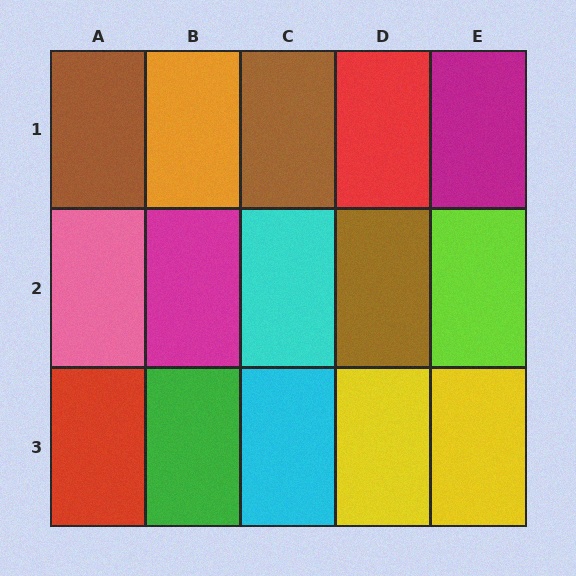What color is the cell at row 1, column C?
Brown.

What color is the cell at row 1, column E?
Magenta.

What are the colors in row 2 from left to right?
Pink, magenta, cyan, brown, lime.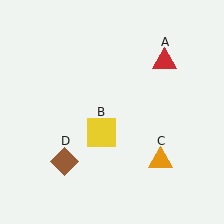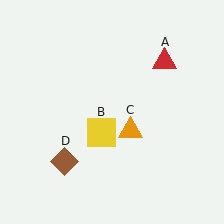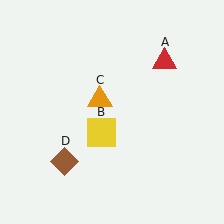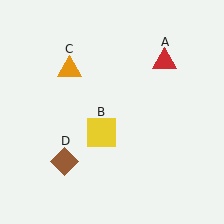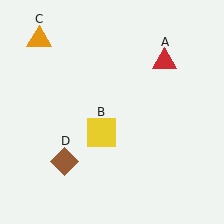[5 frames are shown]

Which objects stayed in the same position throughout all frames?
Red triangle (object A) and yellow square (object B) and brown diamond (object D) remained stationary.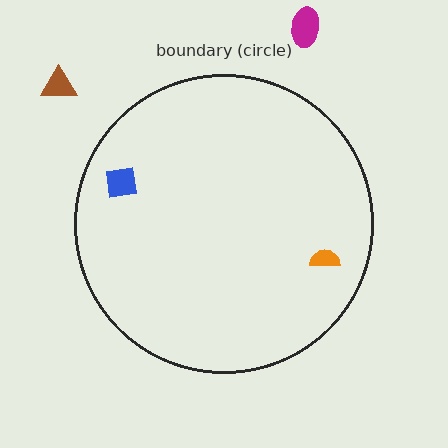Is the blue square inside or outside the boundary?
Inside.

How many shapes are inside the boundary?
2 inside, 2 outside.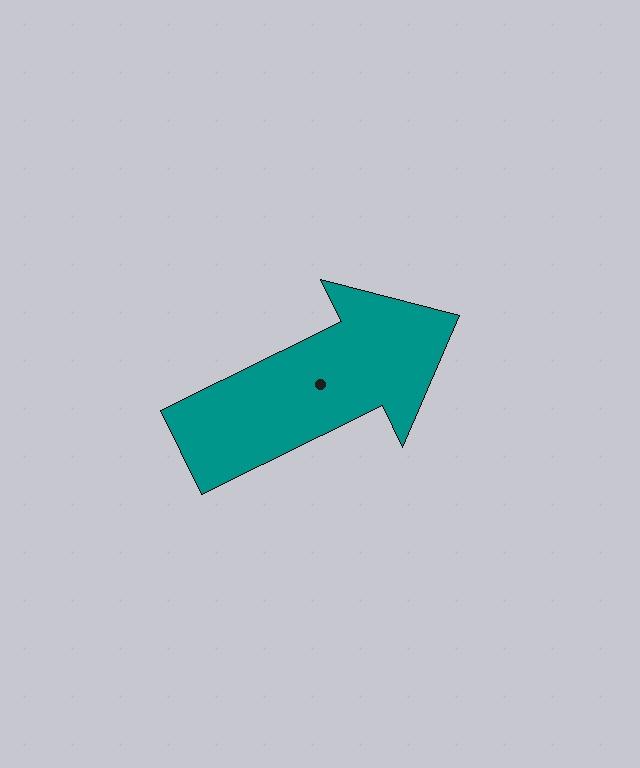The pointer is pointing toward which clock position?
Roughly 2 o'clock.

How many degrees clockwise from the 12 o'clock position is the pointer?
Approximately 64 degrees.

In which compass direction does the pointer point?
Northeast.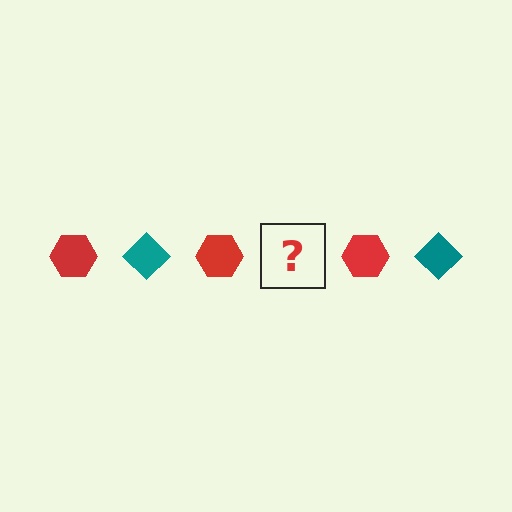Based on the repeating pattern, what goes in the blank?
The blank should be a teal diamond.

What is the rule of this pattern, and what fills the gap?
The rule is that the pattern alternates between red hexagon and teal diamond. The gap should be filled with a teal diamond.